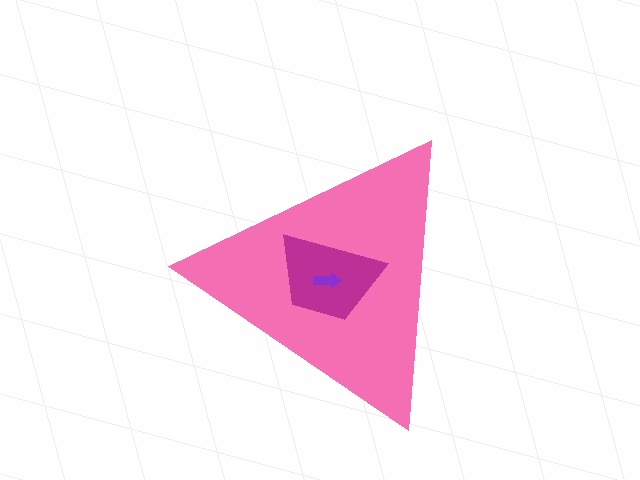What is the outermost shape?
The pink triangle.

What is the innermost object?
The purple arrow.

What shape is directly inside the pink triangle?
The magenta trapezoid.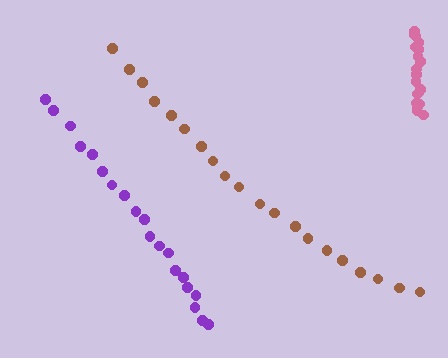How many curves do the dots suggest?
There are 3 distinct paths.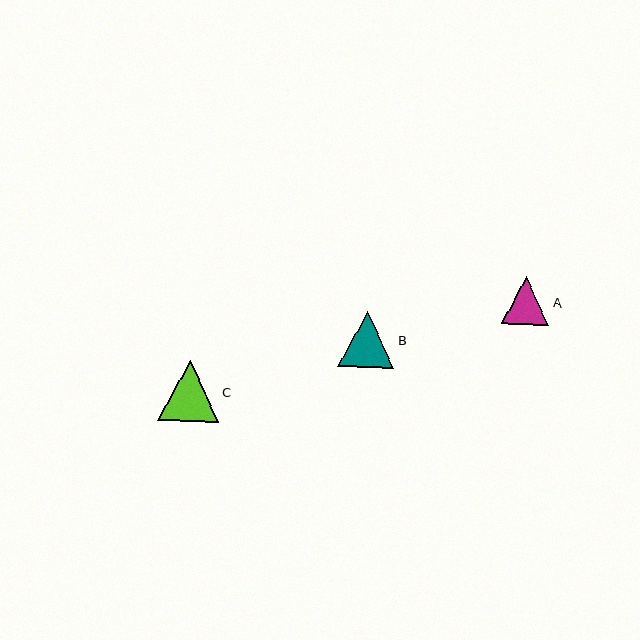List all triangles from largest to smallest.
From largest to smallest: C, B, A.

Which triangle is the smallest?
Triangle A is the smallest with a size of approximately 48 pixels.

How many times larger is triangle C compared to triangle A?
Triangle C is approximately 1.3 times the size of triangle A.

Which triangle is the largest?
Triangle C is the largest with a size of approximately 60 pixels.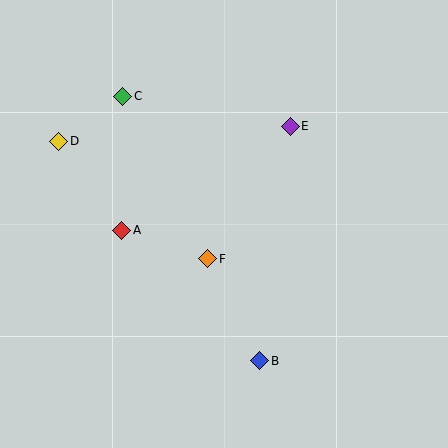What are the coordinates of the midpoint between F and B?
The midpoint between F and B is at (234, 310).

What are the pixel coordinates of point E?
Point E is at (290, 126).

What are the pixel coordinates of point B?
Point B is at (260, 361).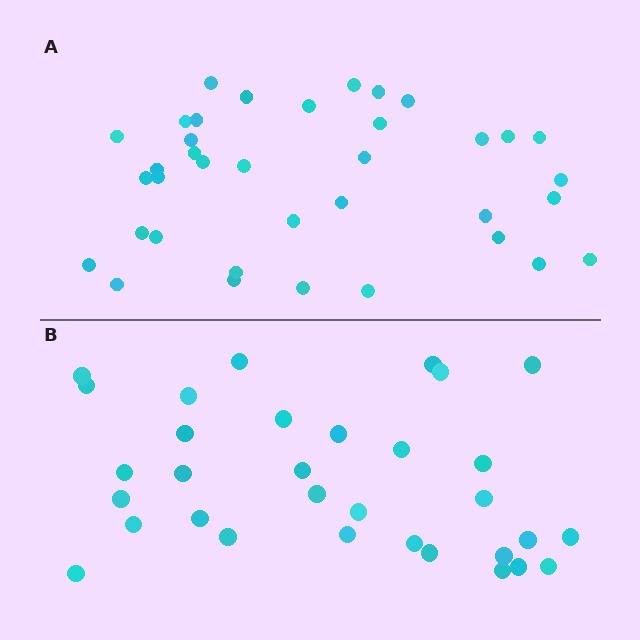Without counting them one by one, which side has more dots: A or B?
Region A (the top region) has more dots.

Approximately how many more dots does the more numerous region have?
Region A has about 5 more dots than region B.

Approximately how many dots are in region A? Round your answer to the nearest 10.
About 40 dots. (The exact count is 37, which rounds to 40.)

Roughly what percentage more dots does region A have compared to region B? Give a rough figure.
About 15% more.